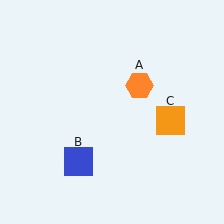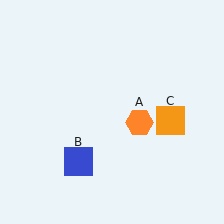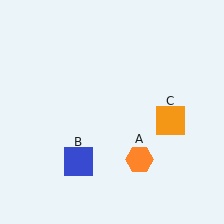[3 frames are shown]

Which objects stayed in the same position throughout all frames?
Blue square (object B) and orange square (object C) remained stationary.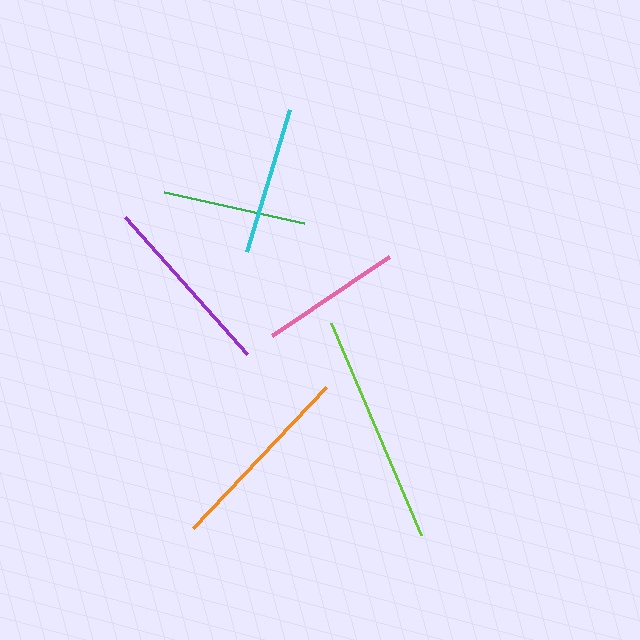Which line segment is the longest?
The lime line is the longest at approximately 230 pixels.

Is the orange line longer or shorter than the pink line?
The orange line is longer than the pink line.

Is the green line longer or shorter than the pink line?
The green line is longer than the pink line.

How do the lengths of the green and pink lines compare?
The green and pink lines are approximately the same length.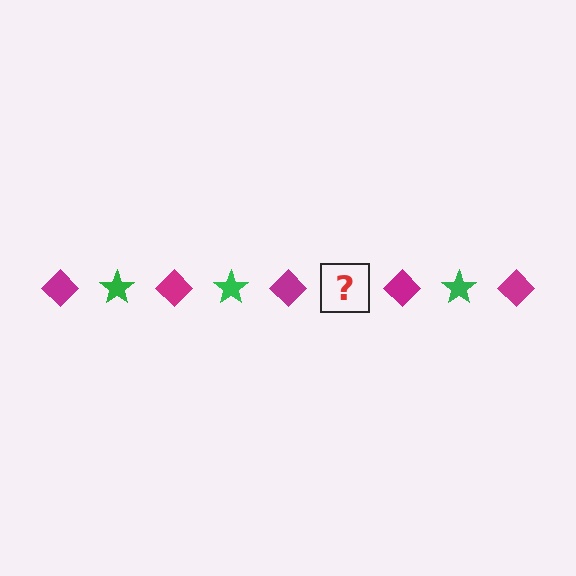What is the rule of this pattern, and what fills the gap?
The rule is that the pattern alternates between magenta diamond and green star. The gap should be filled with a green star.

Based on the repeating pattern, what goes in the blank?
The blank should be a green star.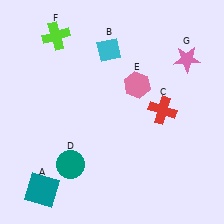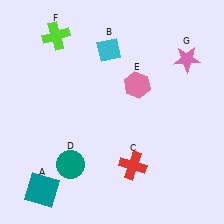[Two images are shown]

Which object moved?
The red cross (C) moved down.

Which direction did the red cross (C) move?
The red cross (C) moved down.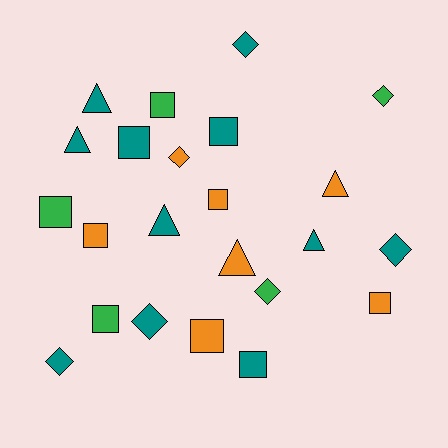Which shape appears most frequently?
Square, with 10 objects.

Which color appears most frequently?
Teal, with 11 objects.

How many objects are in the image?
There are 23 objects.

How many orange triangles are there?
There are 2 orange triangles.